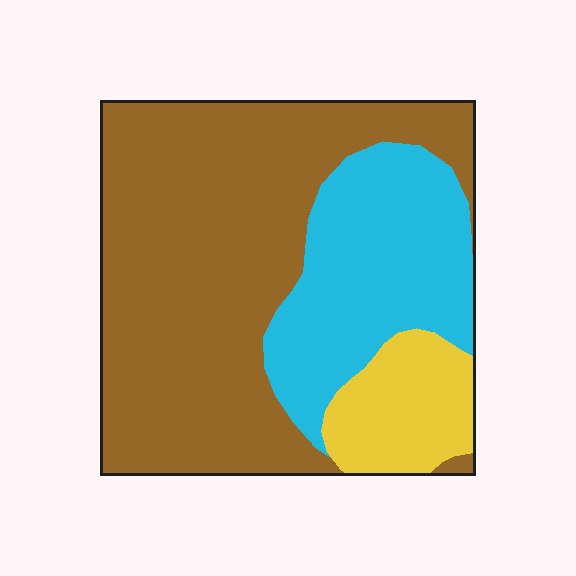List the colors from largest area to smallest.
From largest to smallest: brown, cyan, yellow.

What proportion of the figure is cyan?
Cyan covers around 25% of the figure.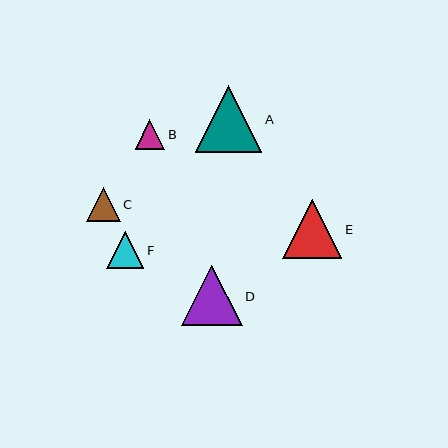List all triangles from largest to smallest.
From largest to smallest: A, D, E, F, C, B.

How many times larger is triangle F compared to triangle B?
Triangle F is approximately 1.3 times the size of triangle B.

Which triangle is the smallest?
Triangle B is the smallest with a size of approximately 29 pixels.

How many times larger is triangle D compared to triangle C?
Triangle D is approximately 1.8 times the size of triangle C.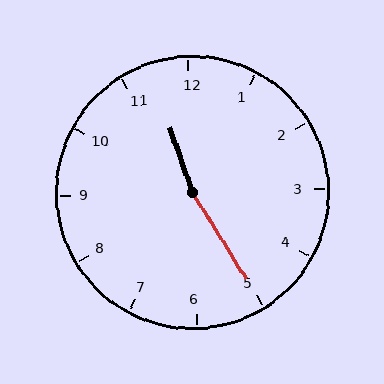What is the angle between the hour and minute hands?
Approximately 168 degrees.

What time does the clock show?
11:25.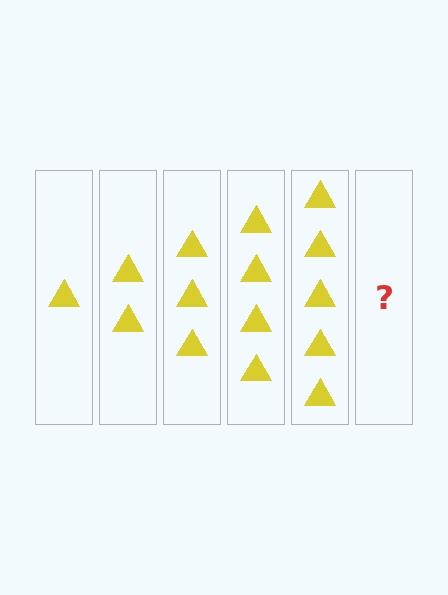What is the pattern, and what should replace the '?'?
The pattern is that each step adds one more triangle. The '?' should be 6 triangles.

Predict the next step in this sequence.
The next step is 6 triangles.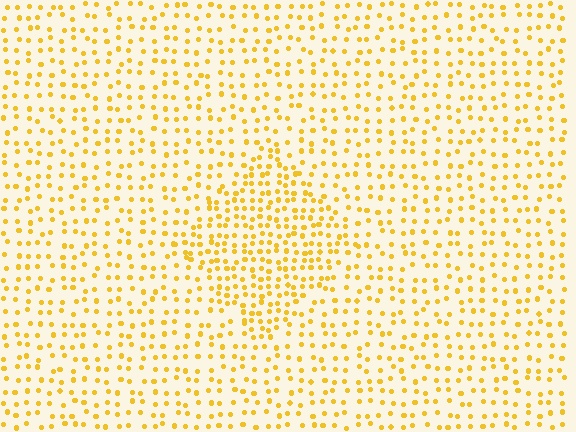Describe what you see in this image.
The image contains small yellow elements arranged at two different densities. A diamond-shaped region is visible where the elements are more densely packed than the surrounding area.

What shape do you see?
I see a diamond.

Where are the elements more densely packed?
The elements are more densely packed inside the diamond boundary.